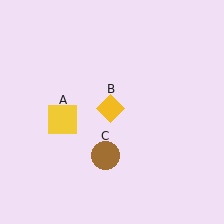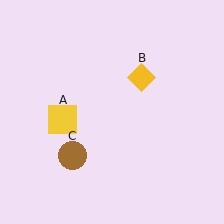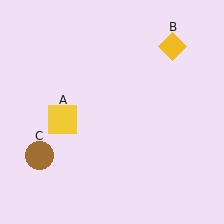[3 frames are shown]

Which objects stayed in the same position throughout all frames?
Yellow square (object A) remained stationary.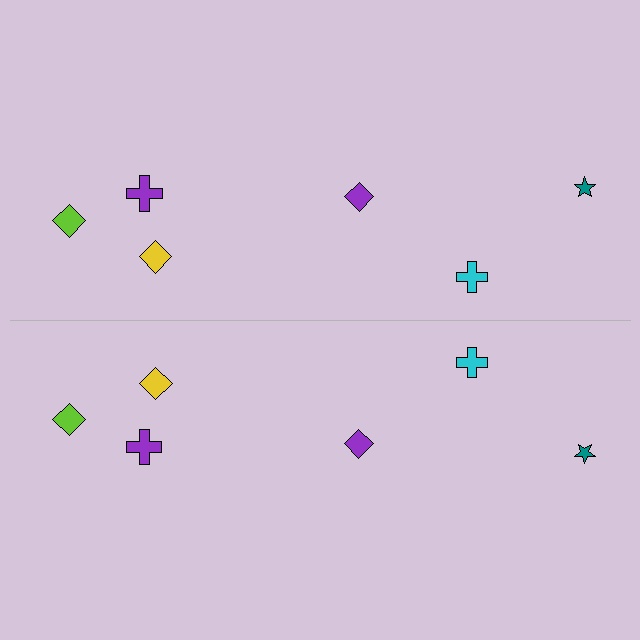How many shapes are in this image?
There are 12 shapes in this image.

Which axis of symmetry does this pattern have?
The pattern has a horizontal axis of symmetry running through the center of the image.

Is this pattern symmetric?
Yes, this pattern has bilateral (reflection) symmetry.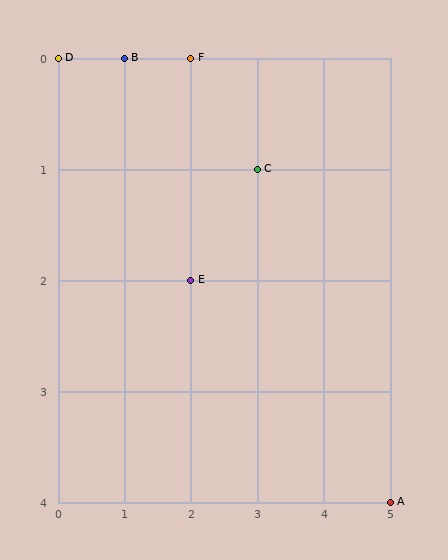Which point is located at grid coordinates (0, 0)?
Point D is at (0, 0).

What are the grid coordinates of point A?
Point A is at grid coordinates (5, 4).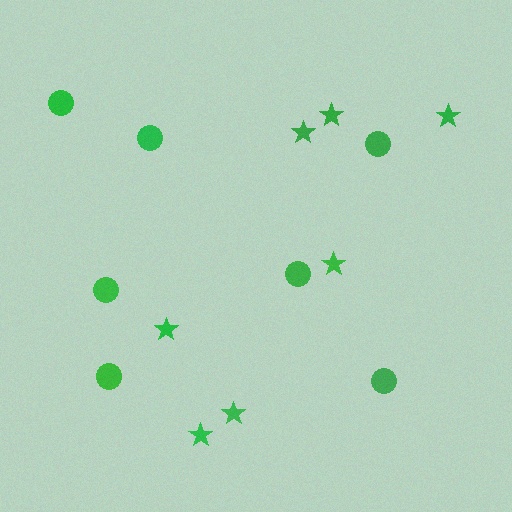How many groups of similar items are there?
There are 2 groups: one group of stars (7) and one group of circles (7).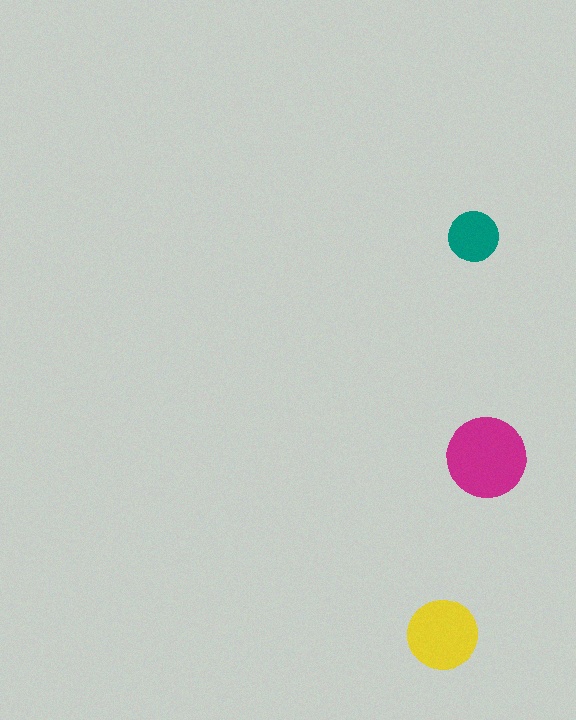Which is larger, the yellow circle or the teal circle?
The yellow one.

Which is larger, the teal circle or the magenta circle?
The magenta one.